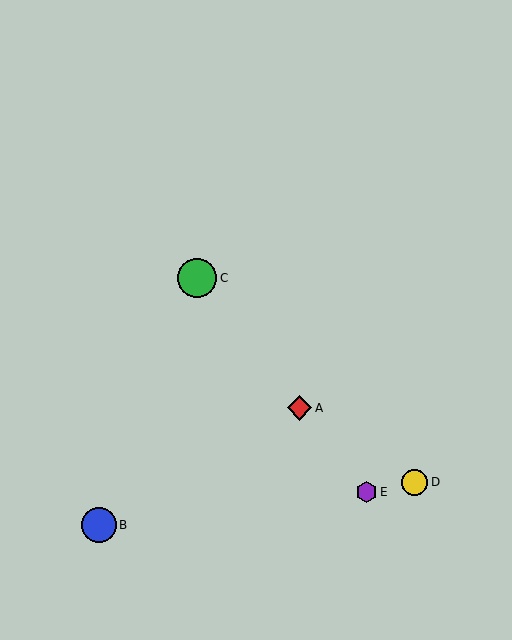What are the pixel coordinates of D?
Object D is at (414, 482).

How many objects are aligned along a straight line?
3 objects (A, C, E) are aligned along a straight line.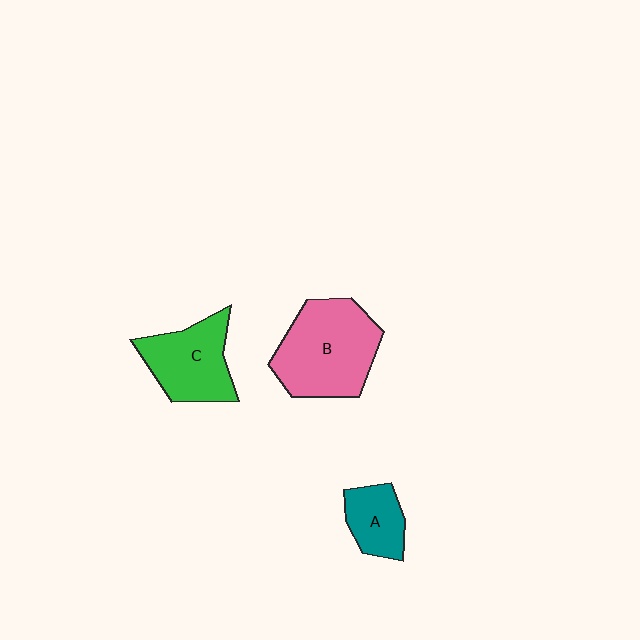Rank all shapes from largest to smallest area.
From largest to smallest: B (pink), C (green), A (teal).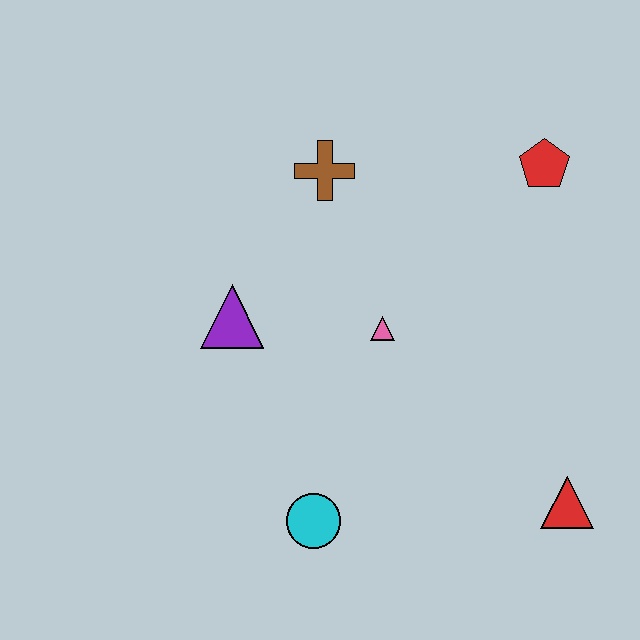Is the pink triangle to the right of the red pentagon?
No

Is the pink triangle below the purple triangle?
Yes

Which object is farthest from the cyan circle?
The red pentagon is farthest from the cyan circle.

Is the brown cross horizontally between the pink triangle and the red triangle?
No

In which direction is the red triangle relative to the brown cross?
The red triangle is below the brown cross.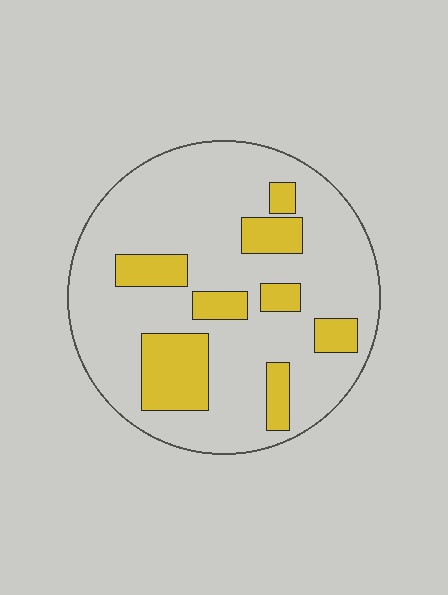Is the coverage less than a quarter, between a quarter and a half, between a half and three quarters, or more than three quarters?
Less than a quarter.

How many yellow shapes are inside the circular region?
8.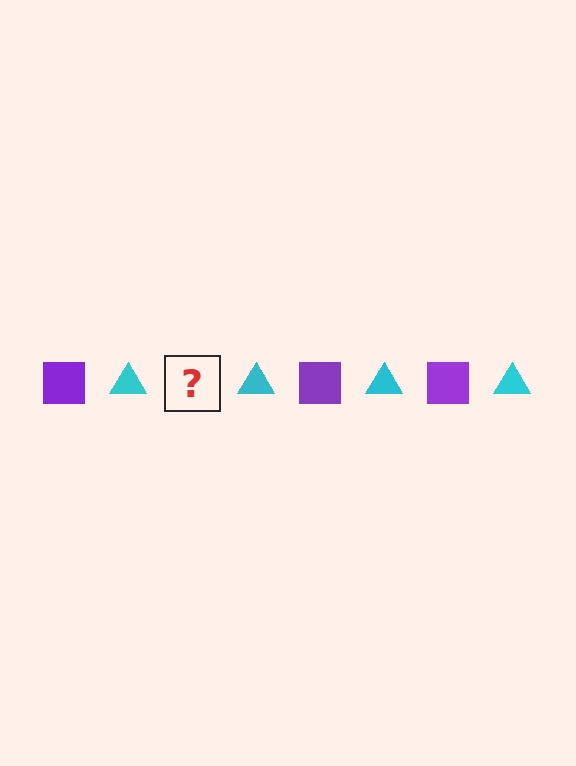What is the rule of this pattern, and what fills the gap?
The rule is that the pattern alternates between purple square and cyan triangle. The gap should be filled with a purple square.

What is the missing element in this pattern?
The missing element is a purple square.